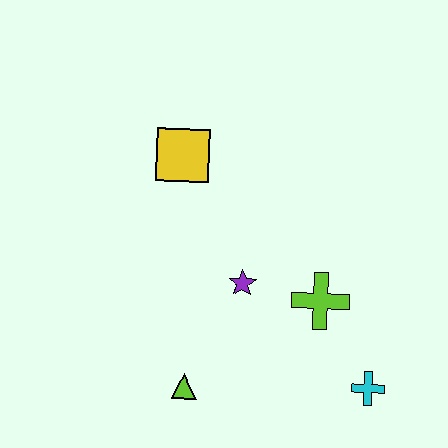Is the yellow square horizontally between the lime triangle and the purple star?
No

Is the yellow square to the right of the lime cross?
No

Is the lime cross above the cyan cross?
Yes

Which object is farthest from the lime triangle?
The yellow square is farthest from the lime triangle.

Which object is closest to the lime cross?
The purple star is closest to the lime cross.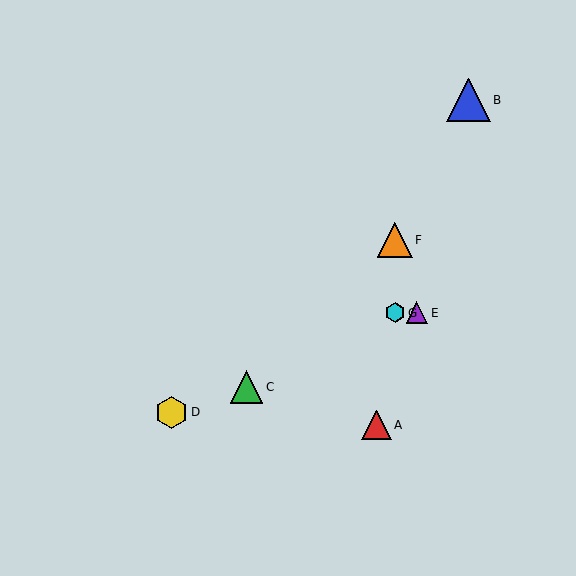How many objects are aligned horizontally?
2 objects (E, G) are aligned horizontally.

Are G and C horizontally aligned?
No, G is at y≈313 and C is at y≈387.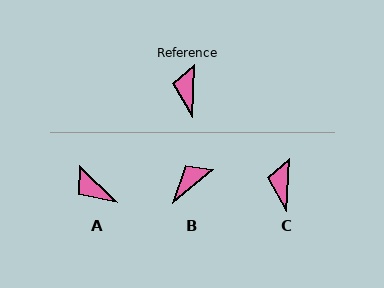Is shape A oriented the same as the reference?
No, it is off by about 48 degrees.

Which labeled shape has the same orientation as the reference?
C.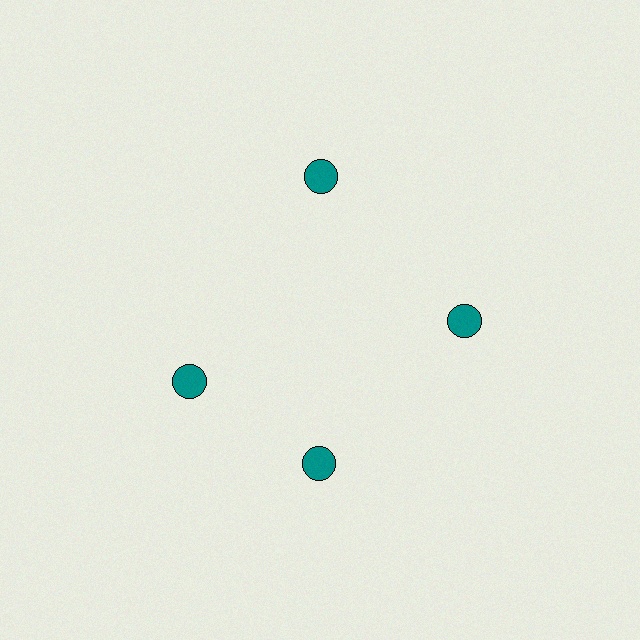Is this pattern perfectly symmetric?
No. The 4 teal circles are arranged in a ring, but one element near the 9 o'clock position is rotated out of alignment along the ring, breaking the 4-fold rotational symmetry.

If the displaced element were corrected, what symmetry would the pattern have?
It would have 4-fold rotational symmetry — the pattern would map onto itself every 90 degrees.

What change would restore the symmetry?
The symmetry would be restored by rotating it back into even spacing with its neighbors so that all 4 circles sit at equal angles and equal distance from the center.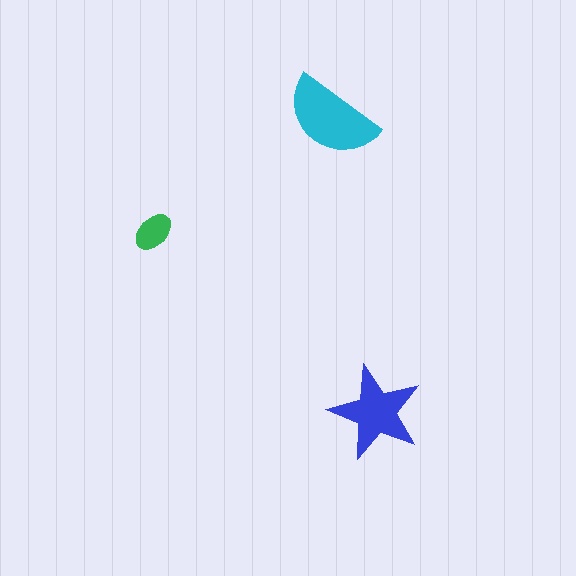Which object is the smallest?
The green ellipse.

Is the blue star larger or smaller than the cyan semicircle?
Smaller.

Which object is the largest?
The cyan semicircle.